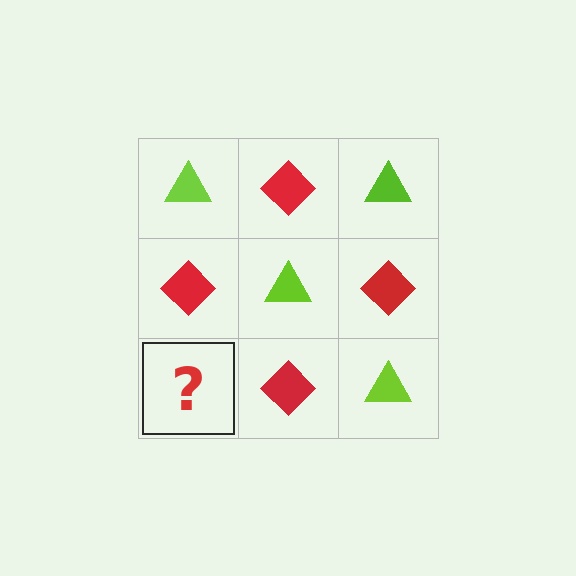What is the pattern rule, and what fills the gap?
The rule is that it alternates lime triangle and red diamond in a checkerboard pattern. The gap should be filled with a lime triangle.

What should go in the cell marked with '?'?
The missing cell should contain a lime triangle.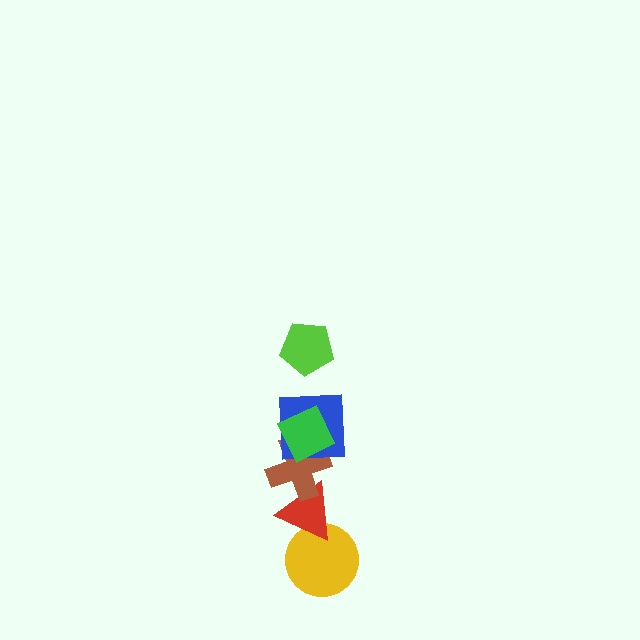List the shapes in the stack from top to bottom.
From top to bottom: the lime pentagon, the green square, the blue square, the brown cross, the red triangle, the yellow circle.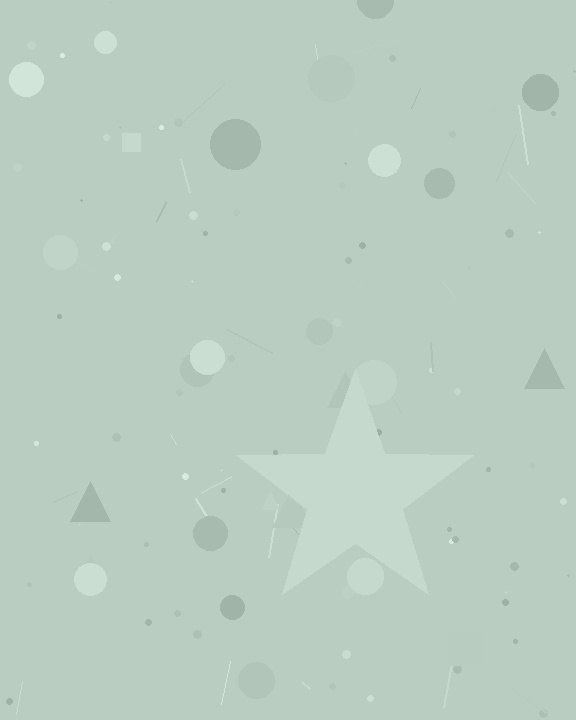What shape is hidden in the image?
A star is hidden in the image.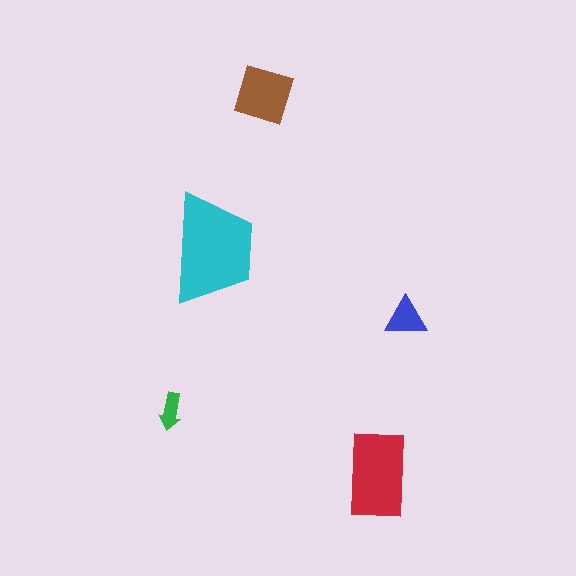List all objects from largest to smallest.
The cyan trapezoid, the red rectangle, the brown diamond, the blue triangle, the green arrow.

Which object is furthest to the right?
The blue triangle is rightmost.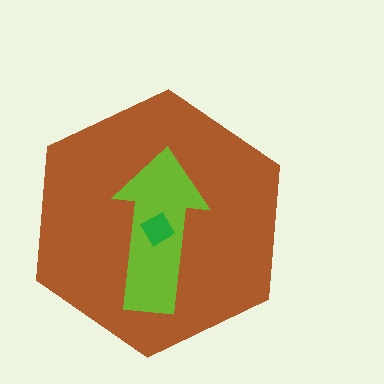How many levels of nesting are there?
3.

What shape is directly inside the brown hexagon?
The lime arrow.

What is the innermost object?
The green diamond.